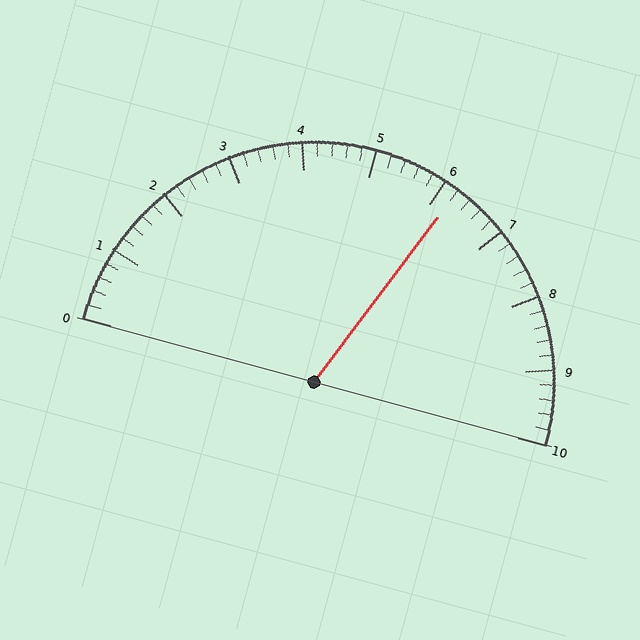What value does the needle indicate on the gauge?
The needle indicates approximately 6.2.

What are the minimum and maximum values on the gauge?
The gauge ranges from 0 to 10.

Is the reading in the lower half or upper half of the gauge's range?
The reading is in the upper half of the range (0 to 10).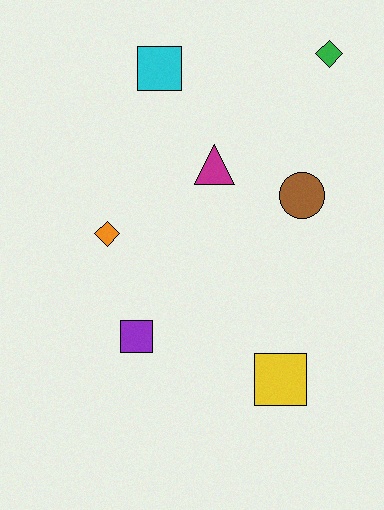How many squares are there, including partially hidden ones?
There are 3 squares.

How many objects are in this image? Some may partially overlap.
There are 7 objects.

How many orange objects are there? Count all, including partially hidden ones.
There is 1 orange object.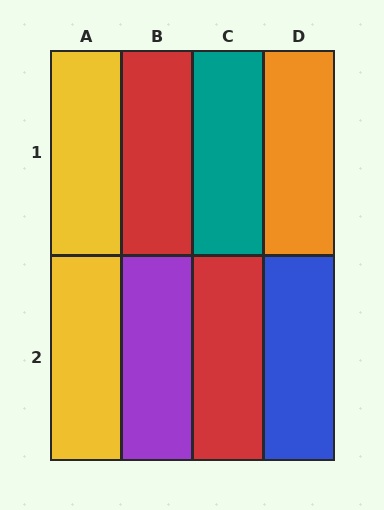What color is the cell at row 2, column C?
Red.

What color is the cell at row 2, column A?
Yellow.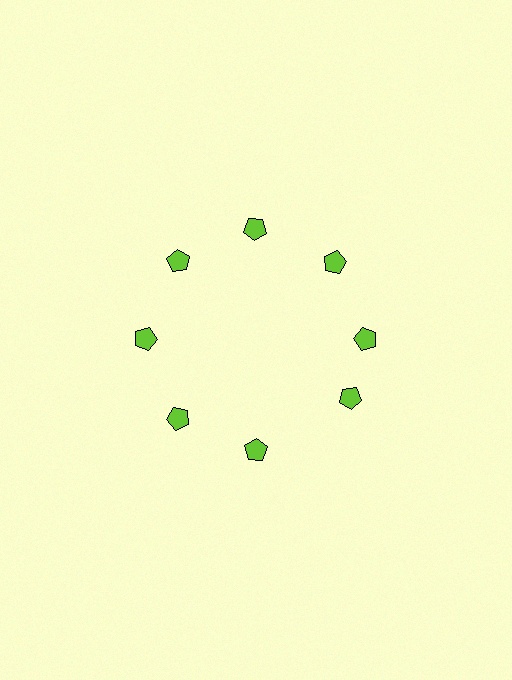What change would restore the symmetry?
The symmetry would be restored by rotating it back into even spacing with its neighbors so that all 8 pentagons sit at equal angles and equal distance from the center.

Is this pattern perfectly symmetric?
No. The 8 lime pentagons are arranged in a ring, but one element near the 4 o'clock position is rotated out of alignment along the ring, breaking the 8-fold rotational symmetry.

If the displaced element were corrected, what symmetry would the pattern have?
It would have 8-fold rotational symmetry — the pattern would map onto itself every 45 degrees.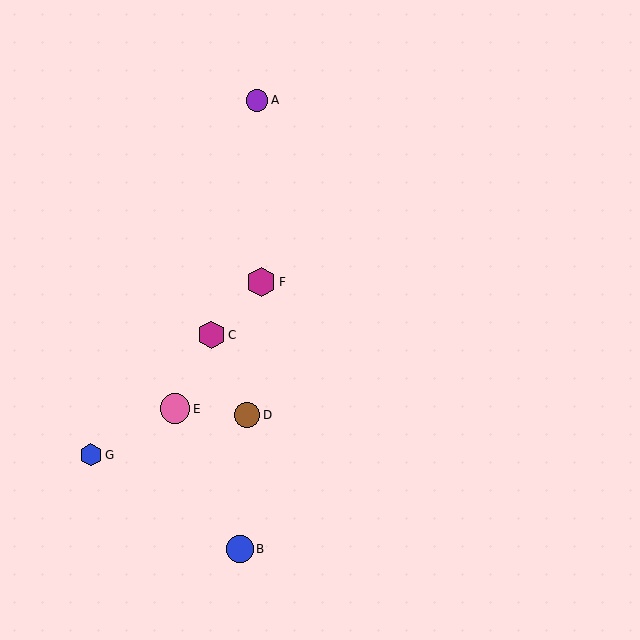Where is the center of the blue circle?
The center of the blue circle is at (240, 549).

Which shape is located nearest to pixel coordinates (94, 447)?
The blue hexagon (labeled G) at (91, 455) is nearest to that location.